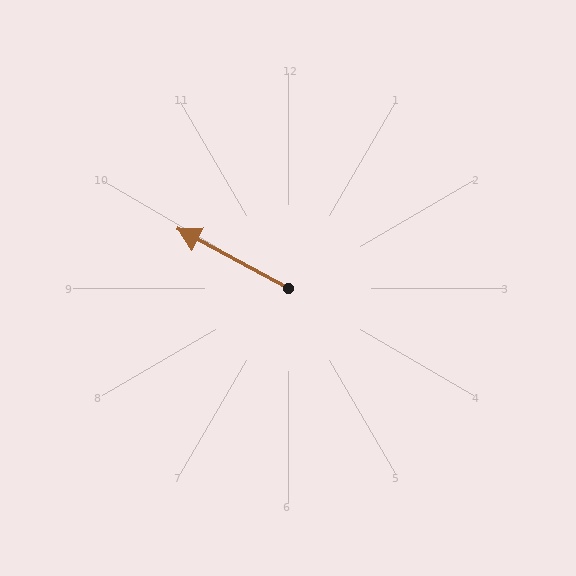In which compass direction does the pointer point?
Northwest.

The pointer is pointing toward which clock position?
Roughly 10 o'clock.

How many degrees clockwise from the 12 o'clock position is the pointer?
Approximately 298 degrees.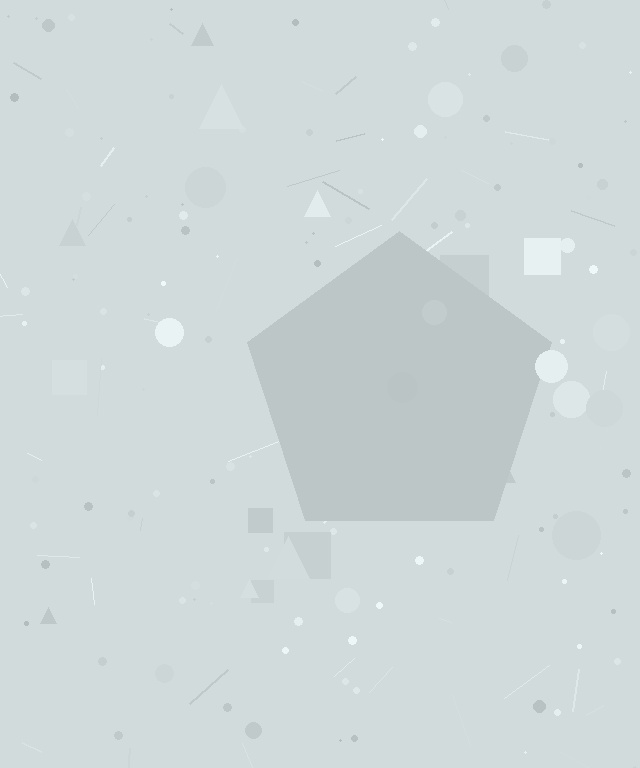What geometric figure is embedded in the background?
A pentagon is embedded in the background.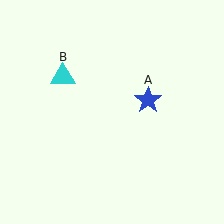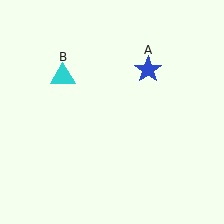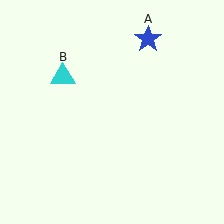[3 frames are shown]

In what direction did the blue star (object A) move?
The blue star (object A) moved up.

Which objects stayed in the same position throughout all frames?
Cyan triangle (object B) remained stationary.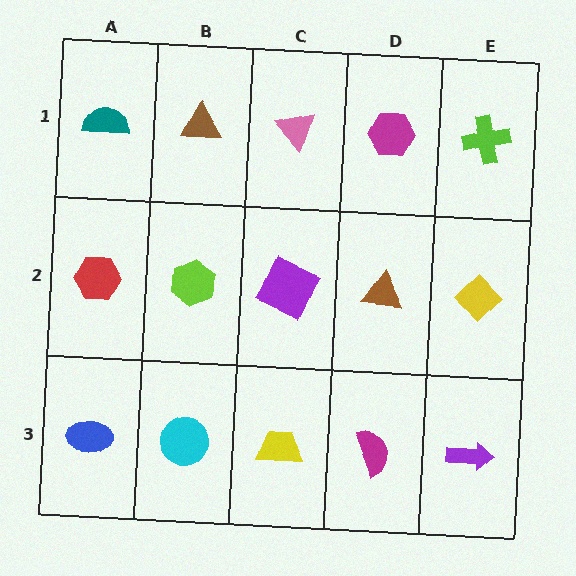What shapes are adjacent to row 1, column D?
A brown triangle (row 2, column D), a pink triangle (row 1, column C), a lime cross (row 1, column E).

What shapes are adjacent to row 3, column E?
A yellow diamond (row 2, column E), a magenta semicircle (row 3, column D).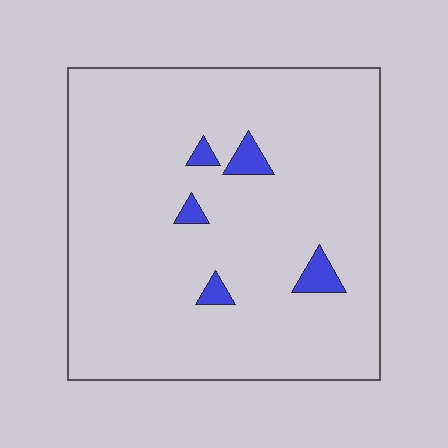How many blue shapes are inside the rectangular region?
5.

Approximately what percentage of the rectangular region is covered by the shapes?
Approximately 5%.